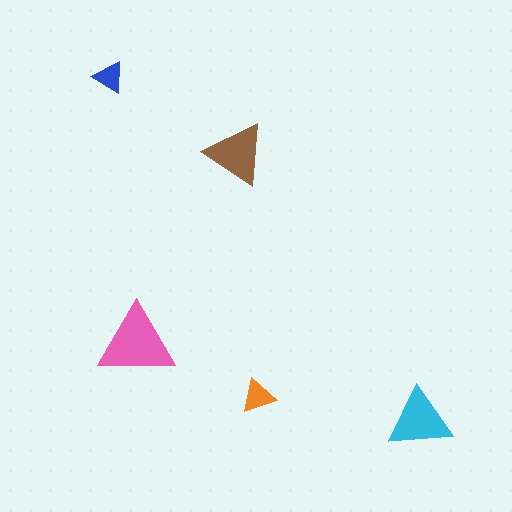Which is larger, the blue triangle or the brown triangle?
The brown one.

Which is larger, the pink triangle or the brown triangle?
The pink one.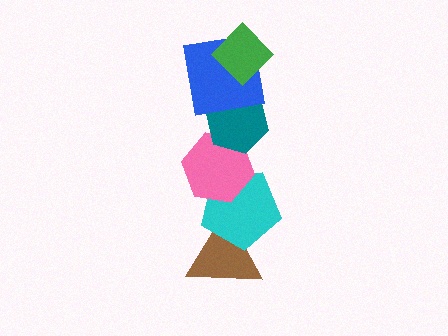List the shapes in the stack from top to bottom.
From top to bottom: the green diamond, the blue square, the teal hexagon, the pink hexagon, the cyan pentagon, the brown triangle.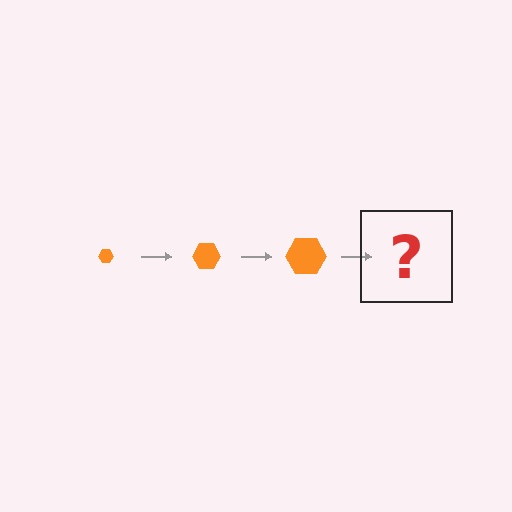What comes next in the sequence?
The next element should be an orange hexagon, larger than the previous one.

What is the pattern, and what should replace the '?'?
The pattern is that the hexagon gets progressively larger each step. The '?' should be an orange hexagon, larger than the previous one.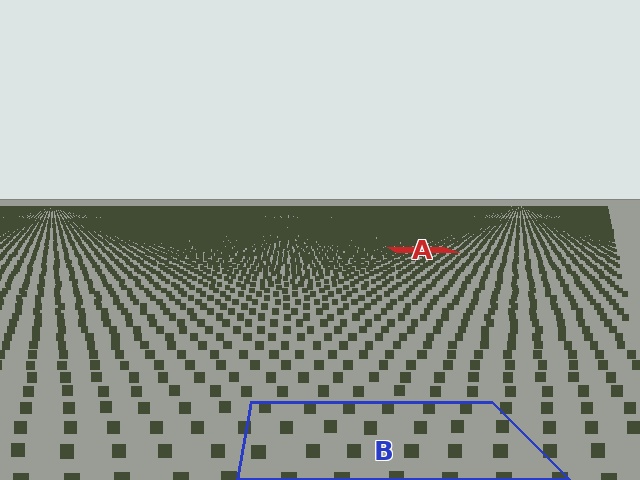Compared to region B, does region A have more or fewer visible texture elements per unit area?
Region A has more texture elements per unit area — they are packed more densely because it is farther away.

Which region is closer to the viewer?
Region B is closer. The texture elements there are larger and more spread out.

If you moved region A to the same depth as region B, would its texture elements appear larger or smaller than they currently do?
They would appear larger. At a closer depth, the same texture elements are projected at a bigger on-screen size.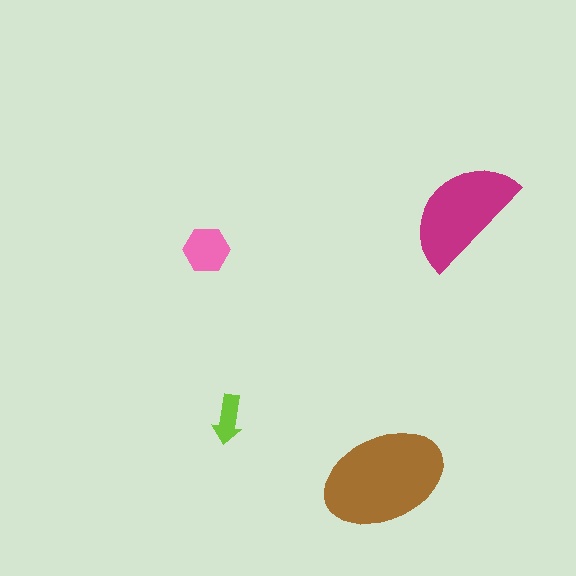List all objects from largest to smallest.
The brown ellipse, the magenta semicircle, the pink hexagon, the lime arrow.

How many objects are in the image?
There are 4 objects in the image.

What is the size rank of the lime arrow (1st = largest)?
4th.